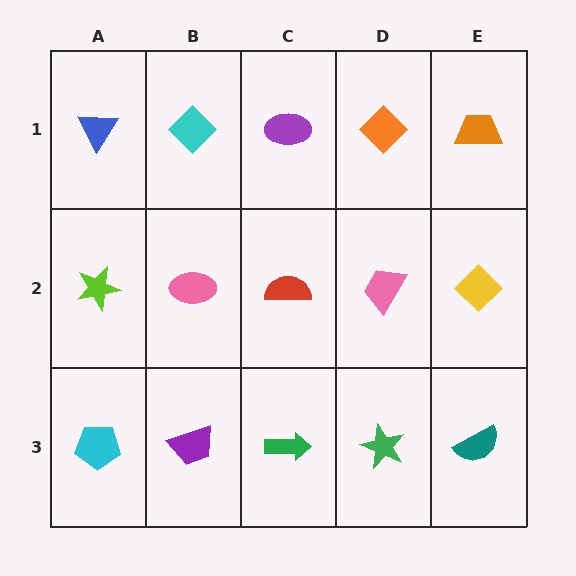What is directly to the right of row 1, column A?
A cyan diamond.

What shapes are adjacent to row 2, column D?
An orange diamond (row 1, column D), a green star (row 3, column D), a red semicircle (row 2, column C), a yellow diamond (row 2, column E).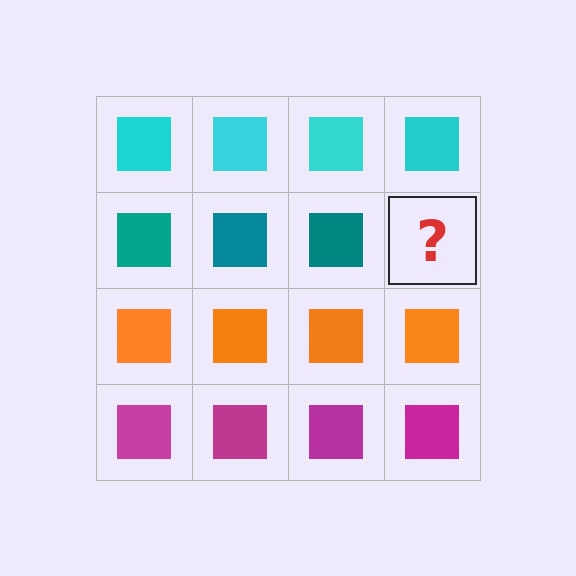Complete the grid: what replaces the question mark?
The question mark should be replaced with a teal square.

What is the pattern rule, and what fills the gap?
The rule is that each row has a consistent color. The gap should be filled with a teal square.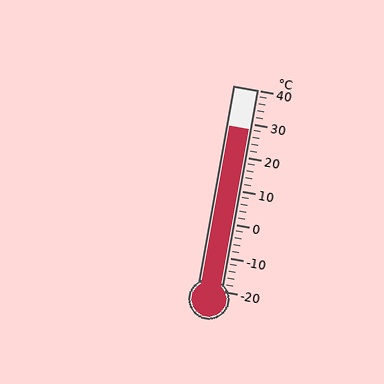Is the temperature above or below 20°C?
The temperature is above 20°C.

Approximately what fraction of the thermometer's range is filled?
The thermometer is filled to approximately 80% of its range.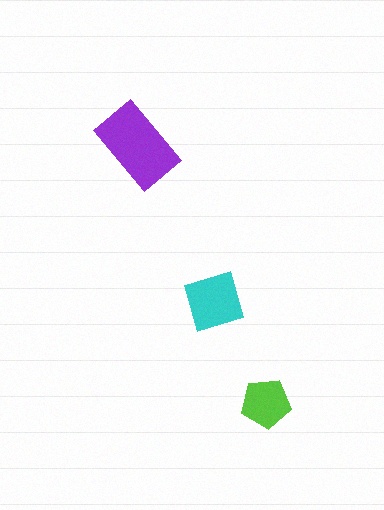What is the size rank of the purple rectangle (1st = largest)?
1st.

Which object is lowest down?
The lime pentagon is bottommost.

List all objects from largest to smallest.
The purple rectangle, the cyan square, the lime pentagon.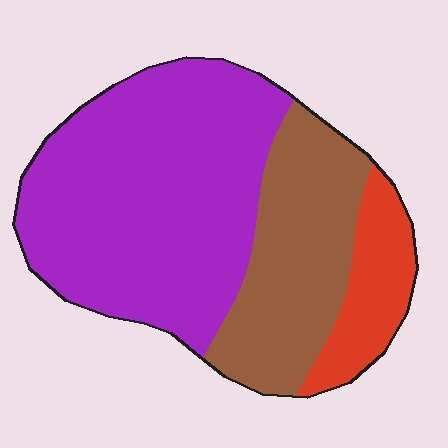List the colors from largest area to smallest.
From largest to smallest: purple, brown, red.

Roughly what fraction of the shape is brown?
Brown takes up about one quarter (1/4) of the shape.